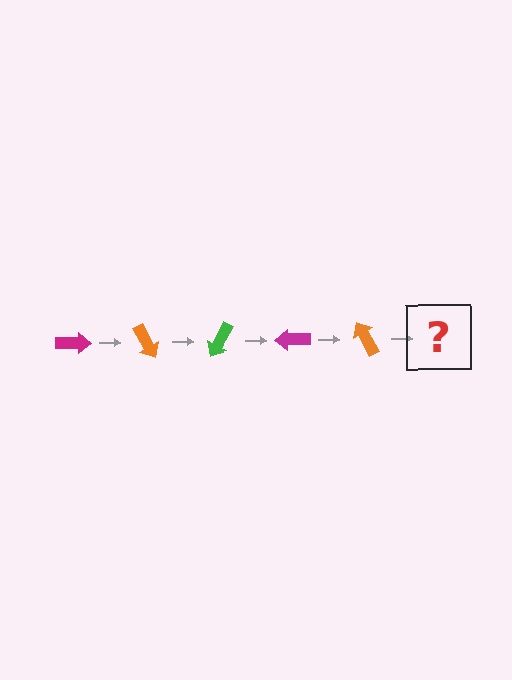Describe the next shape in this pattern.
It should be a green arrow, rotated 300 degrees from the start.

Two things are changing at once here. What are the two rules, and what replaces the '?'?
The two rules are that it rotates 60 degrees each step and the color cycles through magenta, orange, and green. The '?' should be a green arrow, rotated 300 degrees from the start.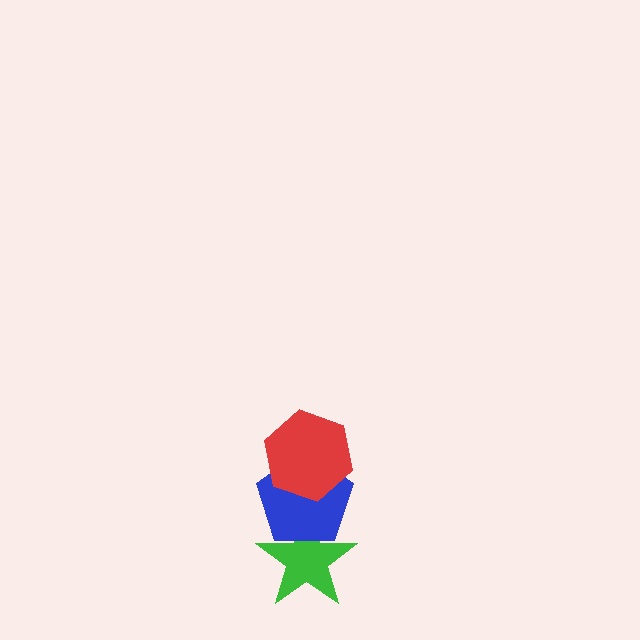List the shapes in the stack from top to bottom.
From top to bottom: the red hexagon, the blue pentagon, the green star.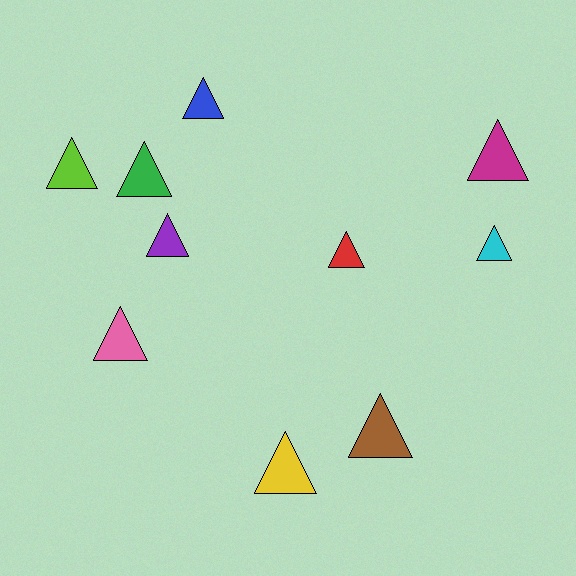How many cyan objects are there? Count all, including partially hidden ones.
There is 1 cyan object.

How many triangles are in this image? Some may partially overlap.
There are 10 triangles.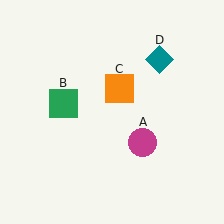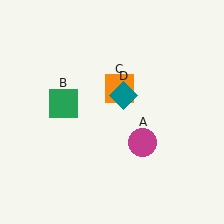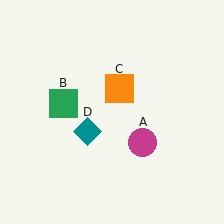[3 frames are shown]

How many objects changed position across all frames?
1 object changed position: teal diamond (object D).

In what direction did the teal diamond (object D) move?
The teal diamond (object D) moved down and to the left.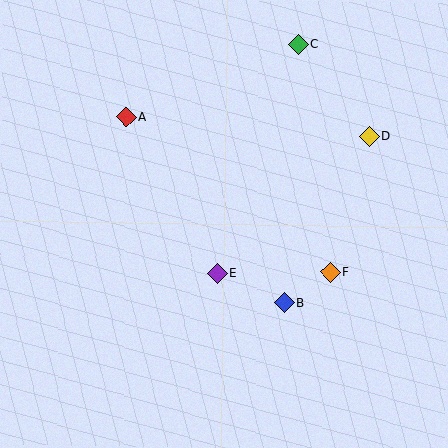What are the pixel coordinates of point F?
Point F is at (331, 272).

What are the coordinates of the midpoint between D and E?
The midpoint between D and E is at (293, 205).